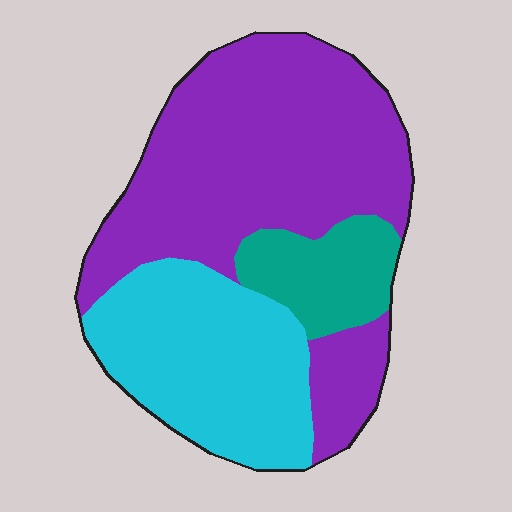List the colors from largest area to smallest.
From largest to smallest: purple, cyan, teal.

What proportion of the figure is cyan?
Cyan covers around 30% of the figure.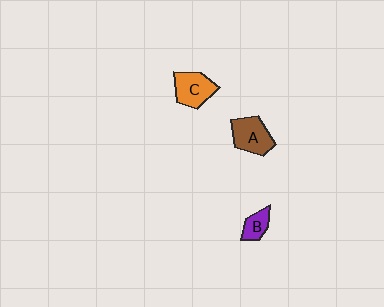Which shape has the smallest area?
Shape B (purple).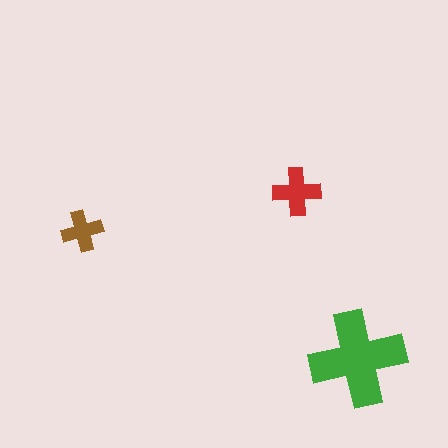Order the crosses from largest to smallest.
the green one, the red one, the brown one.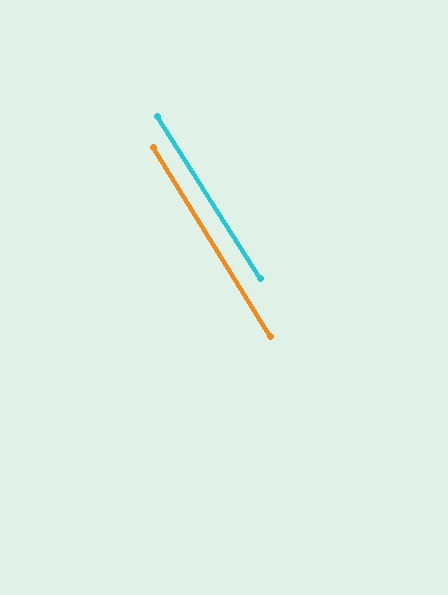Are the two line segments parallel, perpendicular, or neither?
Parallel — their directions differ by only 0.5°.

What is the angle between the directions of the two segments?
Approximately 0 degrees.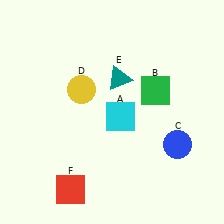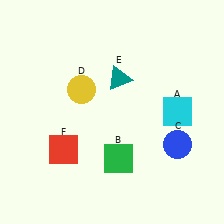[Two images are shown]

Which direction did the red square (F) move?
The red square (F) moved up.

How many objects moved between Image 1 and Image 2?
3 objects moved between the two images.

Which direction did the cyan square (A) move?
The cyan square (A) moved right.